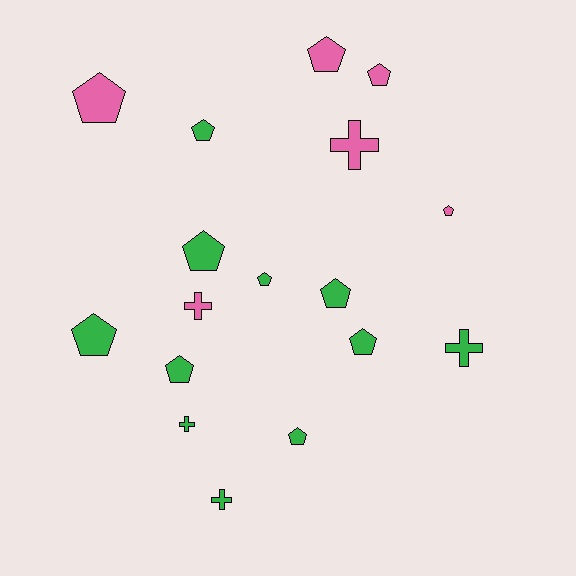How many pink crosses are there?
There are 2 pink crosses.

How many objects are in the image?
There are 17 objects.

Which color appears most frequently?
Green, with 11 objects.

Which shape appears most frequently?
Pentagon, with 12 objects.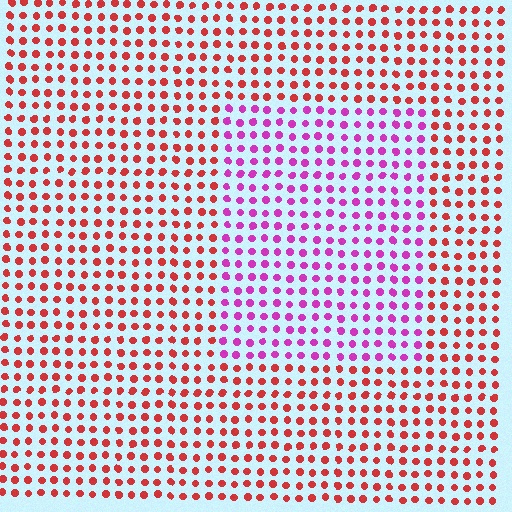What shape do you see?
I see a rectangle.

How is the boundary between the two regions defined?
The boundary is defined purely by a slight shift in hue (about 50 degrees). Spacing, size, and orientation are identical on both sides.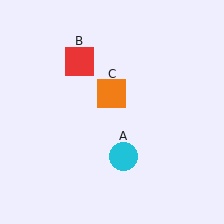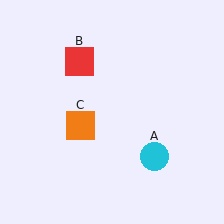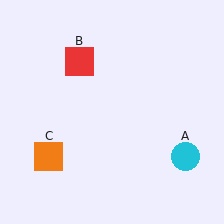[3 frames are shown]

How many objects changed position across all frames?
2 objects changed position: cyan circle (object A), orange square (object C).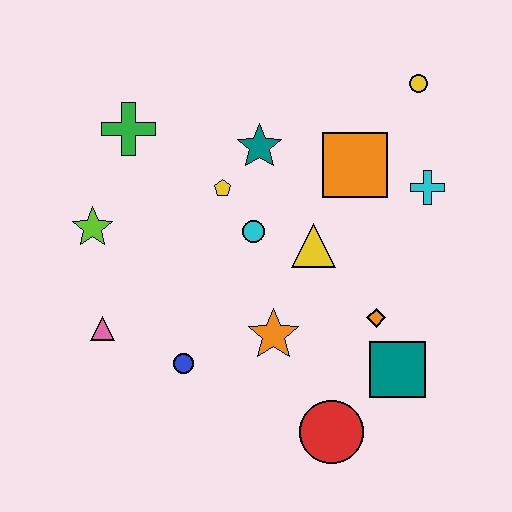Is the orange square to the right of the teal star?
Yes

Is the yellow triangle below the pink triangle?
No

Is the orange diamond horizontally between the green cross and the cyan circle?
No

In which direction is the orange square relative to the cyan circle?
The orange square is to the right of the cyan circle.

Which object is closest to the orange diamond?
The teal square is closest to the orange diamond.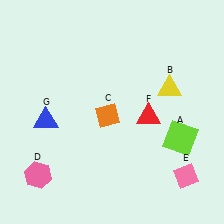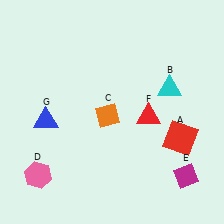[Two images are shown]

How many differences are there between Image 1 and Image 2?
There are 3 differences between the two images.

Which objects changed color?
A changed from lime to red. B changed from yellow to cyan. E changed from pink to magenta.